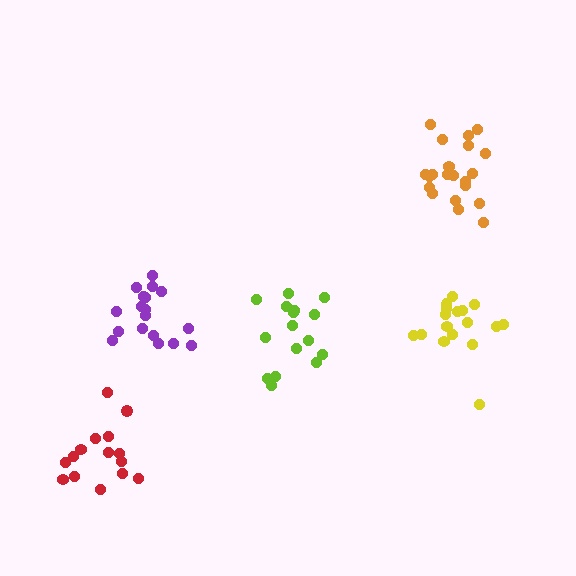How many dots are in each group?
Group 1: 16 dots, Group 2: 21 dots, Group 3: 15 dots, Group 4: 17 dots, Group 5: 18 dots (87 total).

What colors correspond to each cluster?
The clusters are colored: lime, orange, red, yellow, purple.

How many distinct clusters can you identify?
There are 5 distinct clusters.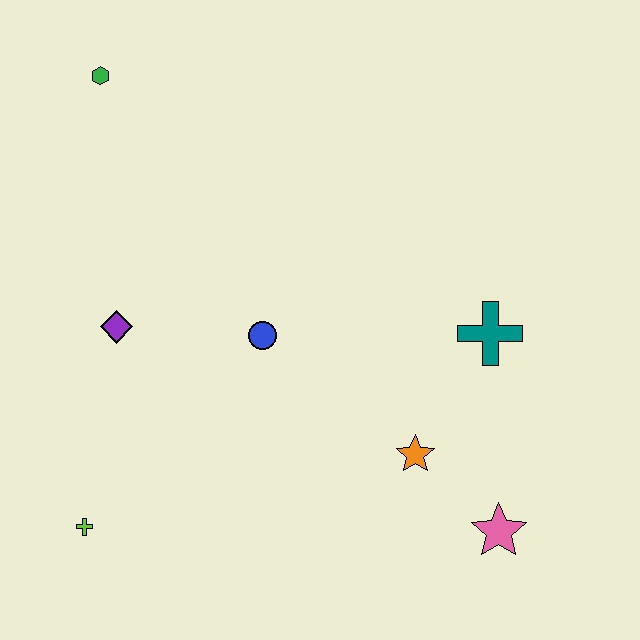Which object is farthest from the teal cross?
The green hexagon is farthest from the teal cross.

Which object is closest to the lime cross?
The purple diamond is closest to the lime cross.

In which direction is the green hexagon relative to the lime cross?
The green hexagon is above the lime cross.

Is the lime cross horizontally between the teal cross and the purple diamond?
No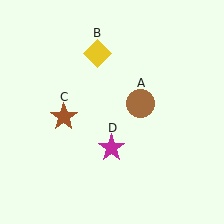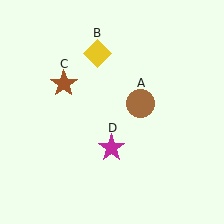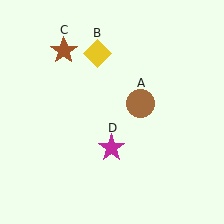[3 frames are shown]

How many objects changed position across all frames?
1 object changed position: brown star (object C).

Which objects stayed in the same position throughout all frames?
Brown circle (object A) and yellow diamond (object B) and magenta star (object D) remained stationary.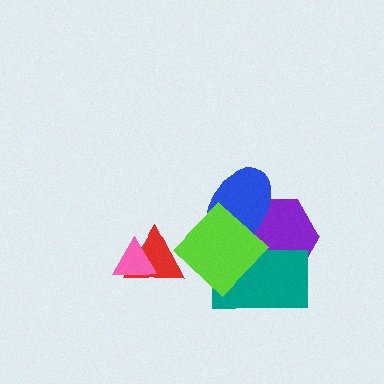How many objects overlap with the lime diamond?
3 objects overlap with the lime diamond.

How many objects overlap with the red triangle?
1 object overlaps with the red triangle.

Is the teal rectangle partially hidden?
Yes, it is partially covered by another shape.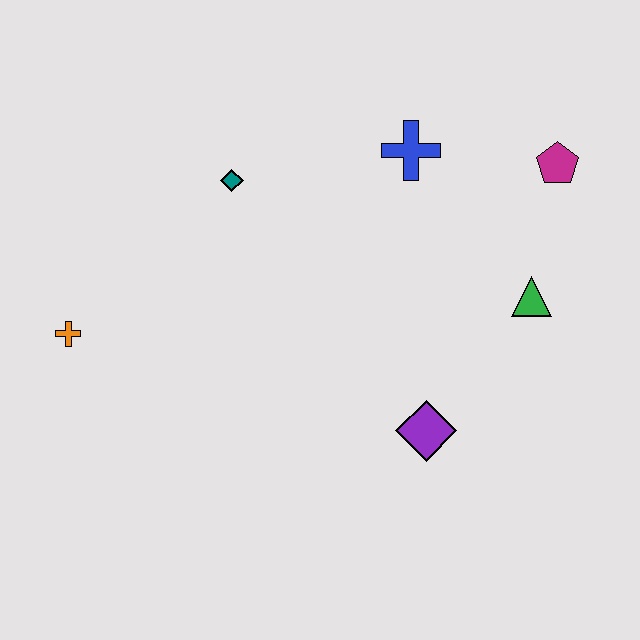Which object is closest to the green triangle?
The magenta pentagon is closest to the green triangle.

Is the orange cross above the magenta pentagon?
No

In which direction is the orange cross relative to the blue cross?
The orange cross is to the left of the blue cross.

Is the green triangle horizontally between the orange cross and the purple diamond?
No